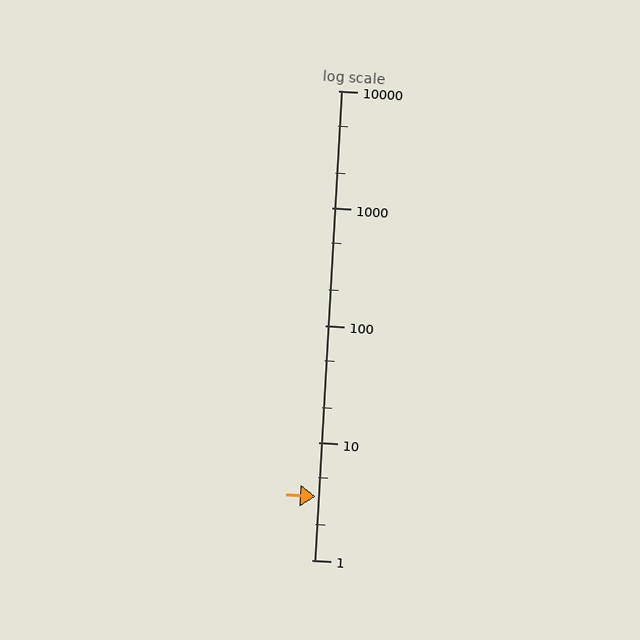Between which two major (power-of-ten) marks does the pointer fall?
The pointer is between 1 and 10.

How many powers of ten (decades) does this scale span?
The scale spans 4 decades, from 1 to 10000.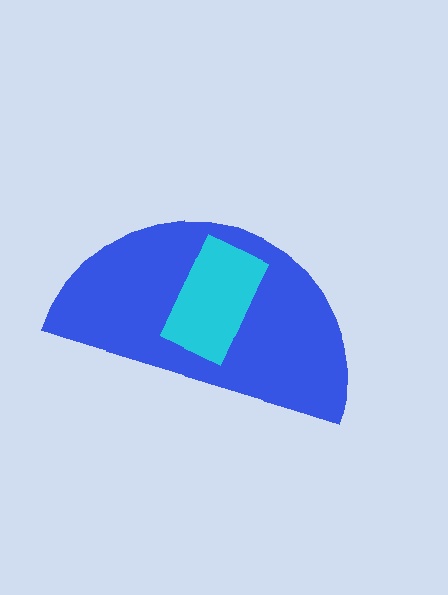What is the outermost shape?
The blue semicircle.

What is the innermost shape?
The cyan rectangle.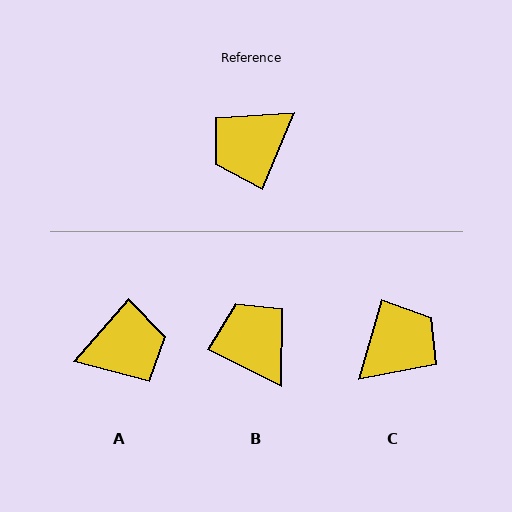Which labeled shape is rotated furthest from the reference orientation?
C, about 173 degrees away.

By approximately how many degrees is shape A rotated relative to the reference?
Approximately 162 degrees counter-clockwise.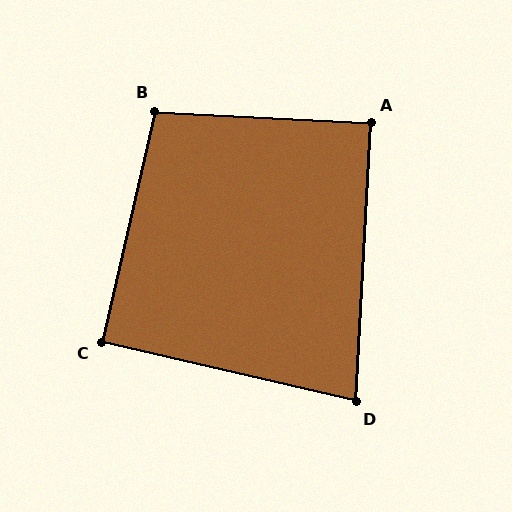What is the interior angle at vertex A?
Approximately 90 degrees (approximately right).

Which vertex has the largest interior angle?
B, at approximately 100 degrees.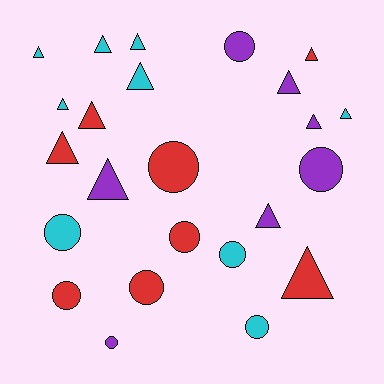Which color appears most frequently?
Cyan, with 9 objects.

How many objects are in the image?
There are 24 objects.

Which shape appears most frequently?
Triangle, with 14 objects.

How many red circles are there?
There are 4 red circles.